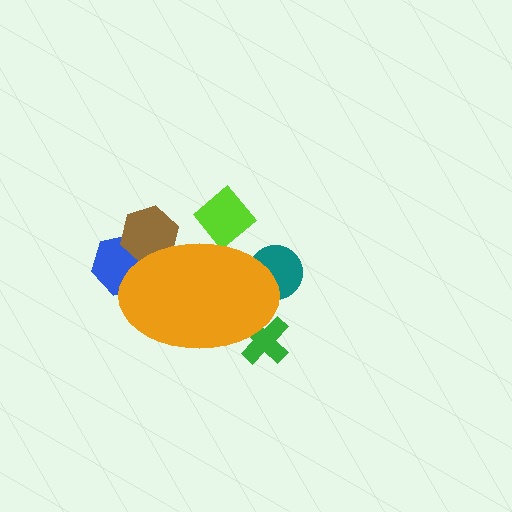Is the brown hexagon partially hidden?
Yes, the brown hexagon is partially hidden behind the orange ellipse.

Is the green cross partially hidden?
Yes, the green cross is partially hidden behind the orange ellipse.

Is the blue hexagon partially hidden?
Yes, the blue hexagon is partially hidden behind the orange ellipse.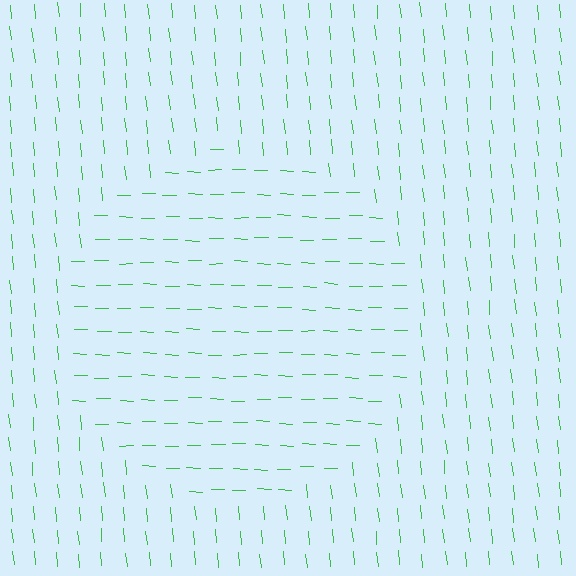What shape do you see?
I see a circle.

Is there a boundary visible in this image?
Yes, there is a texture boundary formed by a change in line orientation.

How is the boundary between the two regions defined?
The boundary is defined purely by a change in line orientation (approximately 82 degrees difference). All lines are the same color and thickness.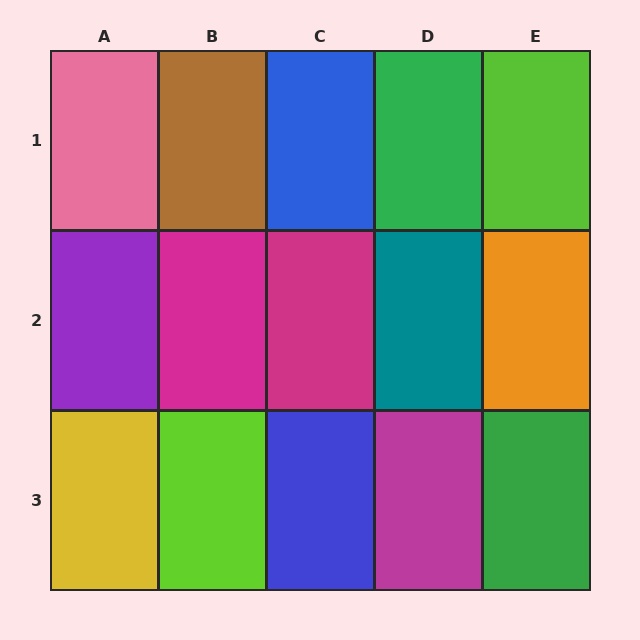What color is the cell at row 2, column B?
Magenta.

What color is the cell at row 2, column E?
Orange.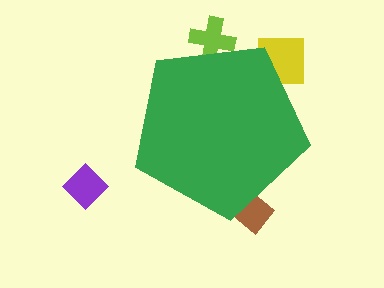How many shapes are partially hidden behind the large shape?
3 shapes are partially hidden.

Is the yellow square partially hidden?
Yes, the yellow square is partially hidden behind the green pentagon.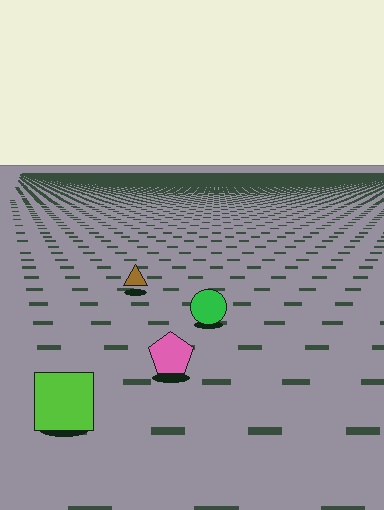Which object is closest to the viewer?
The lime square is closest. The texture marks near it are larger and more spread out.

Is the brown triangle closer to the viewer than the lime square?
No. The lime square is closer — you can tell from the texture gradient: the ground texture is coarser near it.